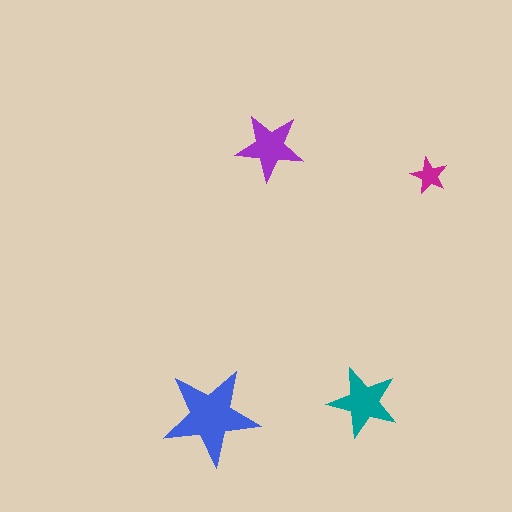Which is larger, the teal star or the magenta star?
The teal one.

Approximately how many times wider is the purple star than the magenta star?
About 2 times wider.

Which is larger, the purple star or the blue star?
The blue one.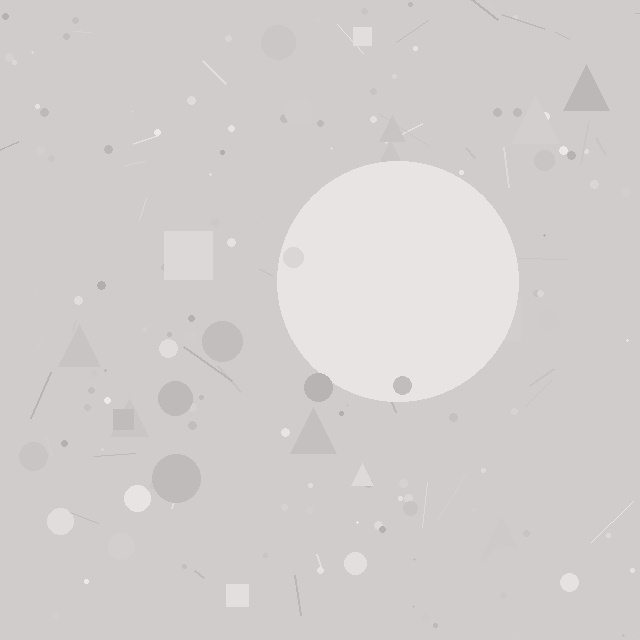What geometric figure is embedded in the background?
A circle is embedded in the background.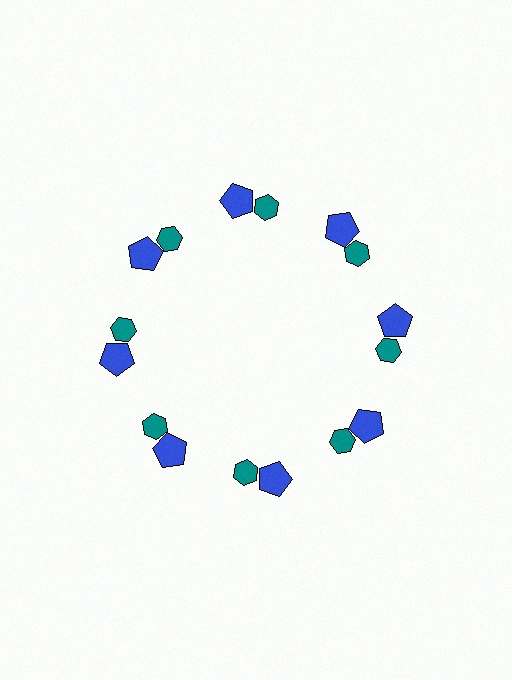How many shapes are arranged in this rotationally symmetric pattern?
There are 16 shapes, arranged in 8 groups of 2.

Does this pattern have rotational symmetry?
Yes, this pattern has 8-fold rotational symmetry. It looks the same after rotating 45 degrees around the center.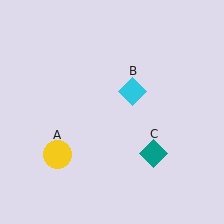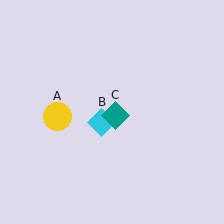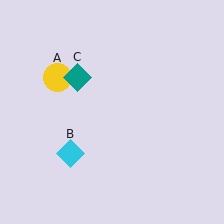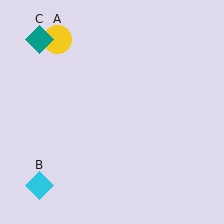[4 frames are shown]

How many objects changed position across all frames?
3 objects changed position: yellow circle (object A), cyan diamond (object B), teal diamond (object C).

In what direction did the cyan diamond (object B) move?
The cyan diamond (object B) moved down and to the left.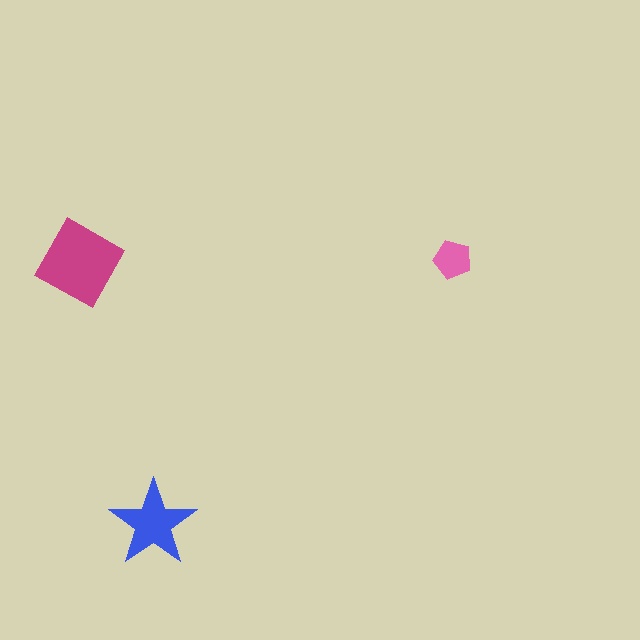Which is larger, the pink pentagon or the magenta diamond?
The magenta diamond.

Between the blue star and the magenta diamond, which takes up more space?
The magenta diamond.